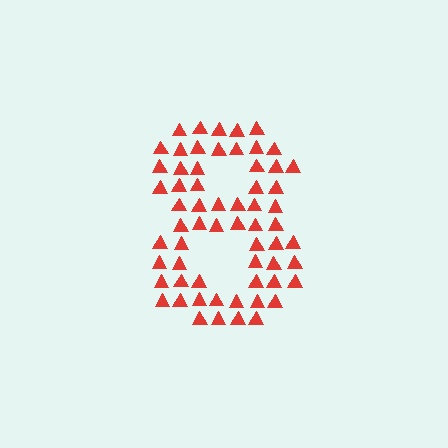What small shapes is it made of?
It is made of small triangles.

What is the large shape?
The large shape is the digit 8.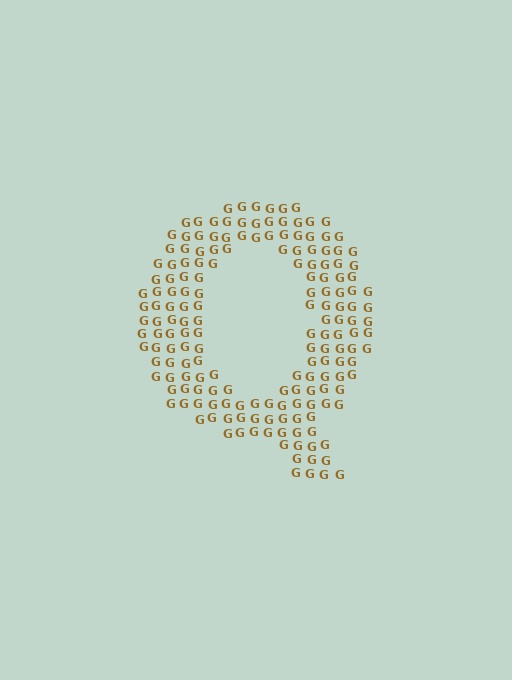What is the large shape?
The large shape is the letter Q.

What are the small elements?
The small elements are letter G's.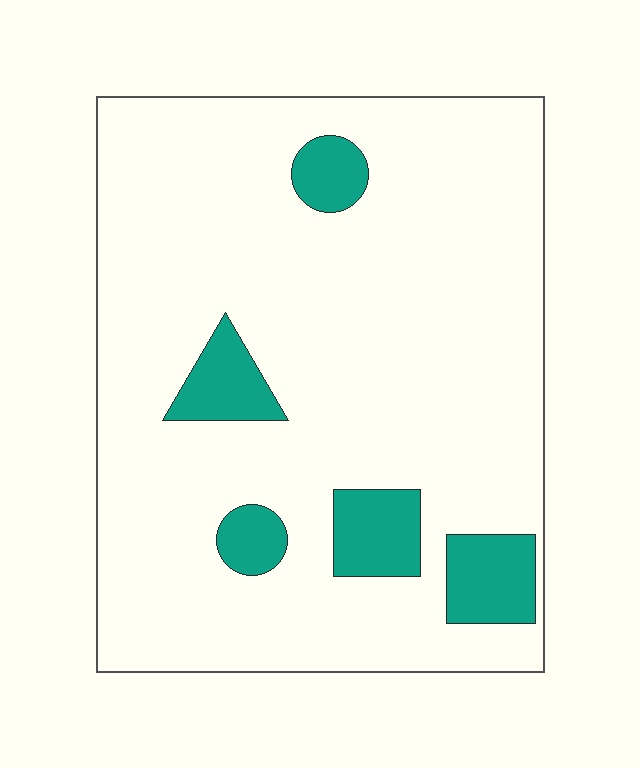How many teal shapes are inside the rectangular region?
5.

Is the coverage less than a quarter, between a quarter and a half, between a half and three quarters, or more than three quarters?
Less than a quarter.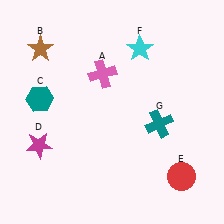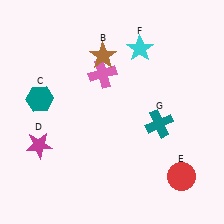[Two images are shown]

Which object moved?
The brown star (B) moved right.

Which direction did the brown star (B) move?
The brown star (B) moved right.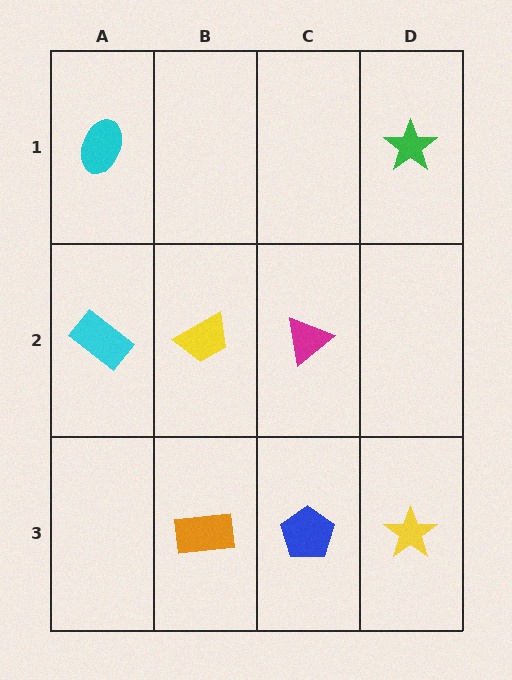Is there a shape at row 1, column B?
No, that cell is empty.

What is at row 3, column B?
An orange rectangle.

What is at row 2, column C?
A magenta triangle.